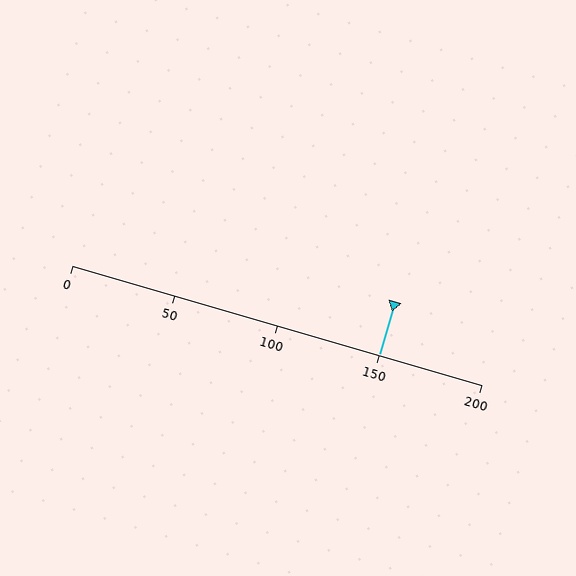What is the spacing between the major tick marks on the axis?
The major ticks are spaced 50 apart.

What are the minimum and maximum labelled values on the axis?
The axis runs from 0 to 200.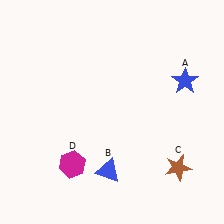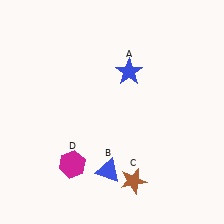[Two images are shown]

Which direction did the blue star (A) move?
The blue star (A) moved left.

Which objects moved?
The objects that moved are: the blue star (A), the brown star (C).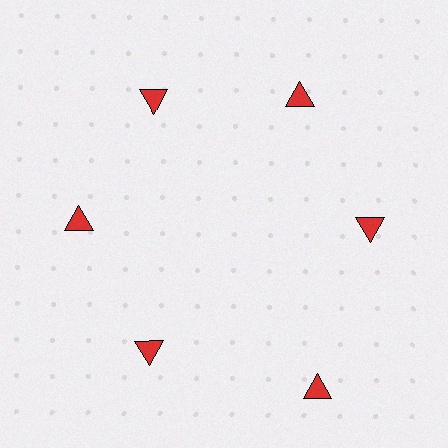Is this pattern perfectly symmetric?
No. The 6 red triangles are arranged in a ring, but one element near the 5 o'clock position is pushed outward from the center, breaking the 6-fold rotational symmetry.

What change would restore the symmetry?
The symmetry would be restored by moving it inward, back onto the ring so that all 6 triangles sit at equal angles and equal distance from the center.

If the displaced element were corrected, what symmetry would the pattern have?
It would have 6-fold rotational symmetry — the pattern would map onto itself every 60 degrees.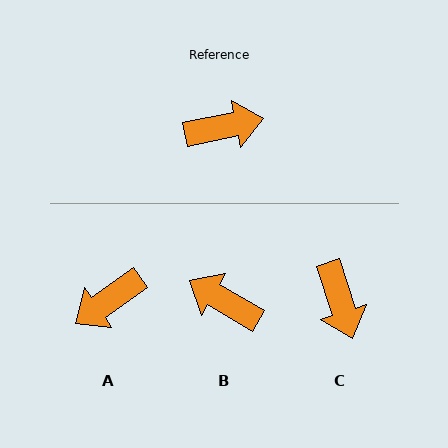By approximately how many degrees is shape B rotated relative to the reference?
Approximately 138 degrees counter-clockwise.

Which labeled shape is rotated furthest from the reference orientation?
A, about 157 degrees away.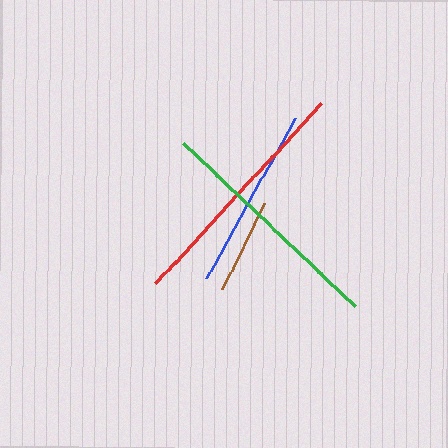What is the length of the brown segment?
The brown segment is approximately 96 pixels long.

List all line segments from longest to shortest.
From longest to shortest: red, green, blue, brown.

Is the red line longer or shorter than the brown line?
The red line is longer than the brown line.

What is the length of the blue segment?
The blue segment is approximately 183 pixels long.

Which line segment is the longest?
The red line is the longest at approximately 245 pixels.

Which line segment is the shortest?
The brown line is the shortest at approximately 96 pixels.